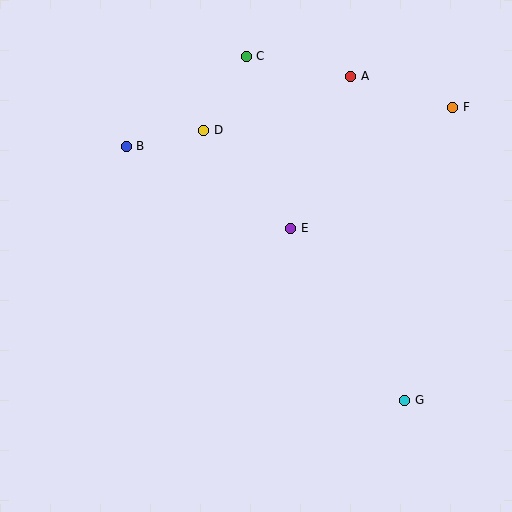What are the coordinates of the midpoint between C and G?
The midpoint between C and G is at (325, 228).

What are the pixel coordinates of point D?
Point D is at (204, 130).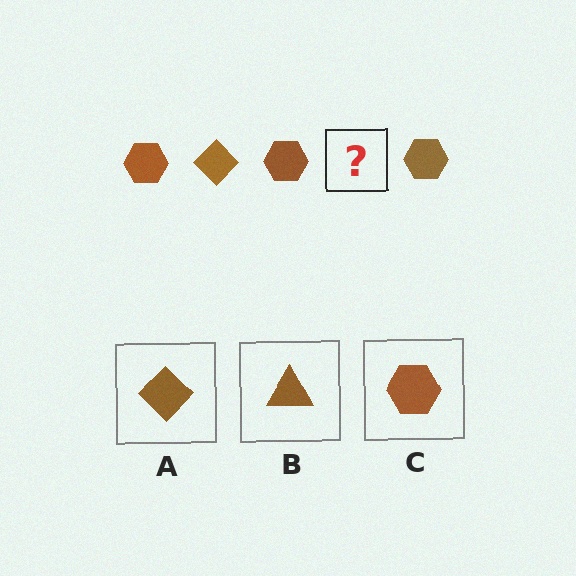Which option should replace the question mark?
Option A.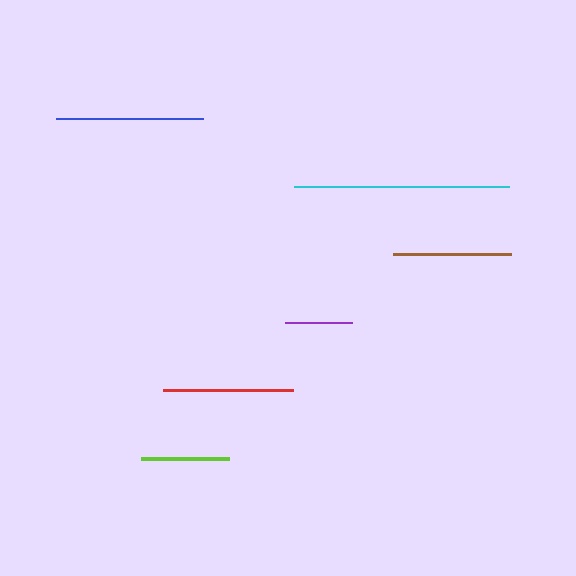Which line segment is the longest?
The cyan line is the longest at approximately 215 pixels.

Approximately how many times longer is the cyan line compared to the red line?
The cyan line is approximately 1.7 times the length of the red line.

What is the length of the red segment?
The red segment is approximately 130 pixels long.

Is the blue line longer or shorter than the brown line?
The blue line is longer than the brown line.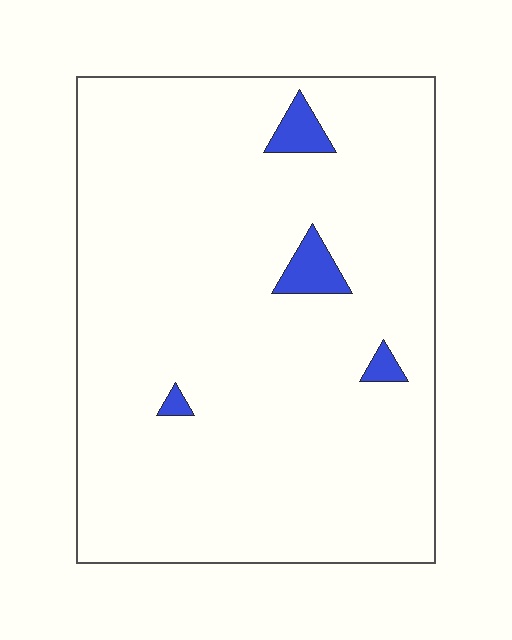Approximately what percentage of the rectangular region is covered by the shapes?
Approximately 5%.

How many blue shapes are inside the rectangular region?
4.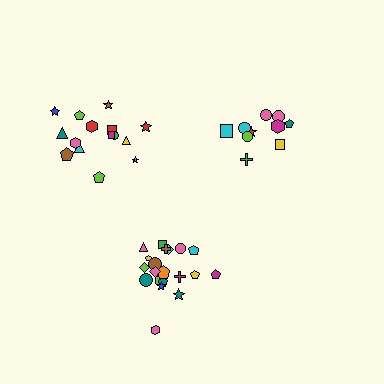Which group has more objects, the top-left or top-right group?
The top-left group.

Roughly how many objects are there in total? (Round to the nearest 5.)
Roughly 45 objects in total.